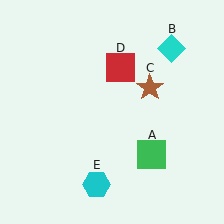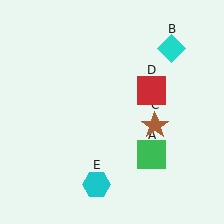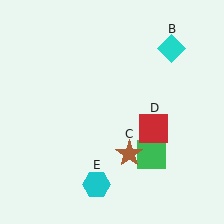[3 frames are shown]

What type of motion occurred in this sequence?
The brown star (object C), red square (object D) rotated clockwise around the center of the scene.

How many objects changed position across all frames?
2 objects changed position: brown star (object C), red square (object D).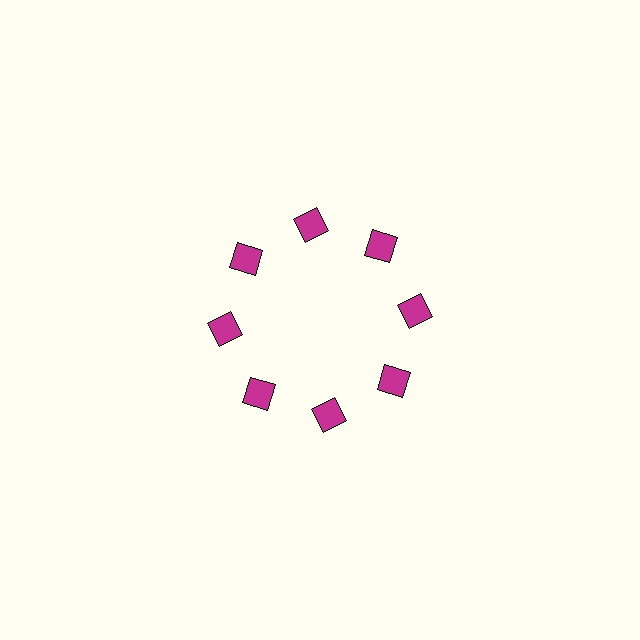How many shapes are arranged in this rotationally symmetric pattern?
There are 8 shapes, arranged in 8 groups of 1.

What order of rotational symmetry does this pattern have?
This pattern has 8-fold rotational symmetry.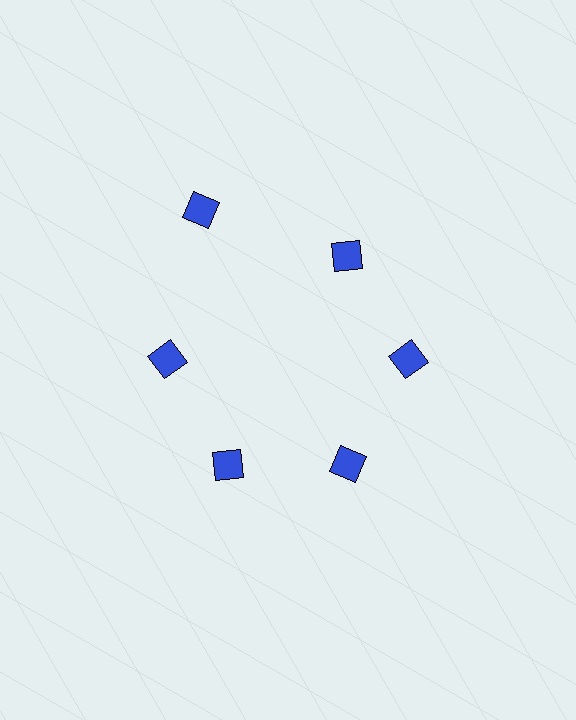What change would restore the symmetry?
The symmetry would be restored by moving it inward, back onto the ring so that all 6 diamonds sit at equal angles and equal distance from the center.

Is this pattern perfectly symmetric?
No. The 6 blue diamonds are arranged in a ring, but one element near the 11 o'clock position is pushed outward from the center, breaking the 6-fold rotational symmetry.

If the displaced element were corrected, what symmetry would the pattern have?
It would have 6-fold rotational symmetry — the pattern would map onto itself every 60 degrees.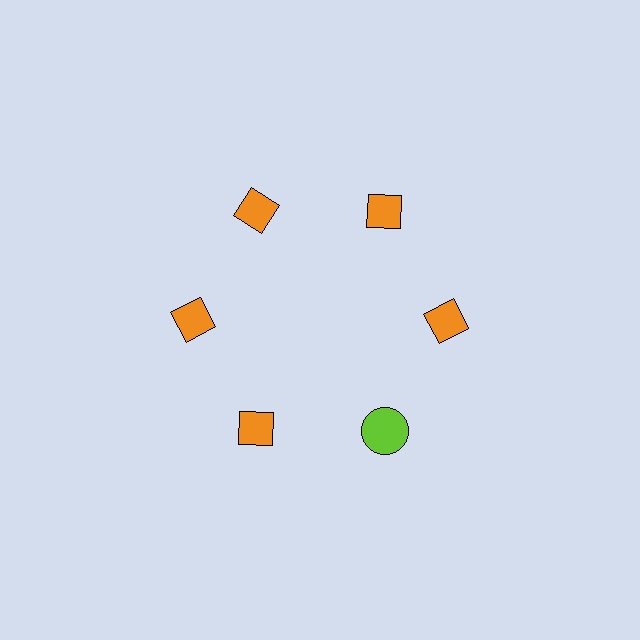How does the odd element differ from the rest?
It differs in both color (lime instead of orange) and shape (circle instead of diamond).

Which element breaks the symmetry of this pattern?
The lime circle at roughly the 5 o'clock position breaks the symmetry. All other shapes are orange diamonds.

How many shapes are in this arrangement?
There are 6 shapes arranged in a ring pattern.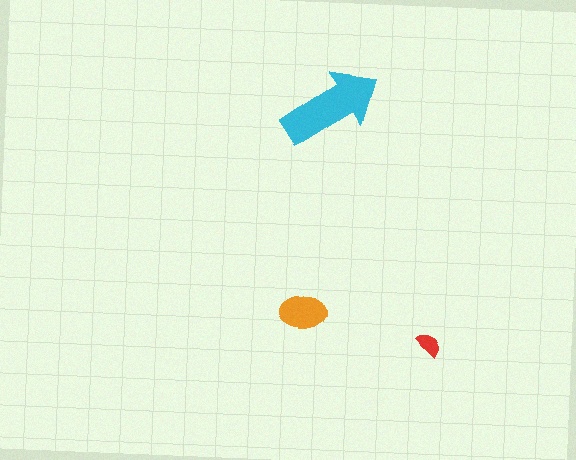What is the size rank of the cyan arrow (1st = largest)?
1st.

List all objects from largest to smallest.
The cyan arrow, the orange ellipse, the red semicircle.